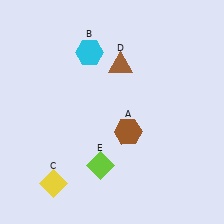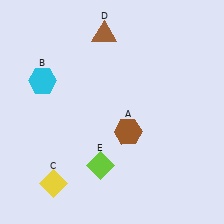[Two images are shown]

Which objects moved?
The objects that moved are: the cyan hexagon (B), the brown triangle (D).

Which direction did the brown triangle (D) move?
The brown triangle (D) moved up.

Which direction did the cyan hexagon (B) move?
The cyan hexagon (B) moved left.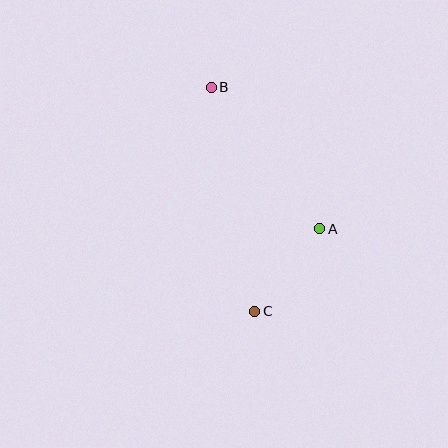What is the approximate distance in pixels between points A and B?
The distance between A and B is approximately 178 pixels.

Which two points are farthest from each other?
Points B and C are farthest from each other.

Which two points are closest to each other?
Points A and C are closest to each other.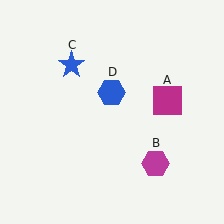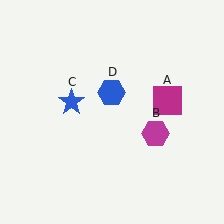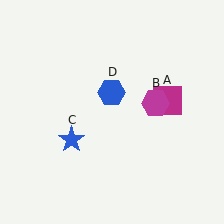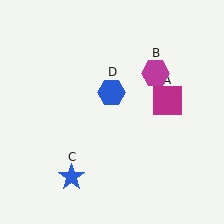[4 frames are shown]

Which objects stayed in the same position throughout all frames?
Magenta square (object A) and blue hexagon (object D) remained stationary.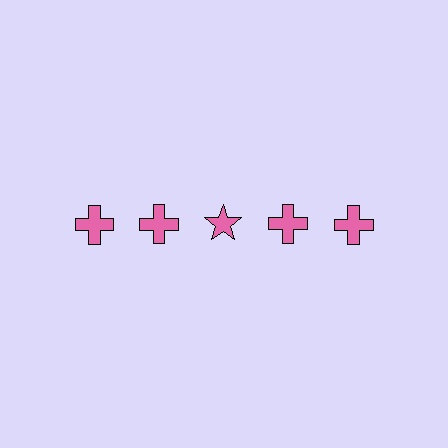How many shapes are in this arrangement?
There are 5 shapes arranged in a grid pattern.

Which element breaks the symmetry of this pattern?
The pink star in the top row, center column breaks the symmetry. All other shapes are pink crosses.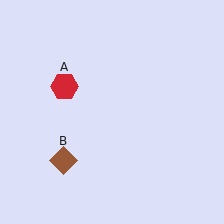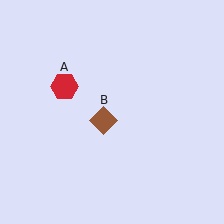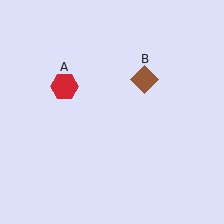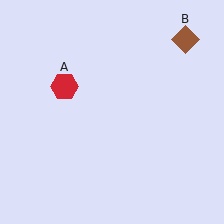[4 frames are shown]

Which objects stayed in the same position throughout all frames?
Red hexagon (object A) remained stationary.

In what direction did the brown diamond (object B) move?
The brown diamond (object B) moved up and to the right.